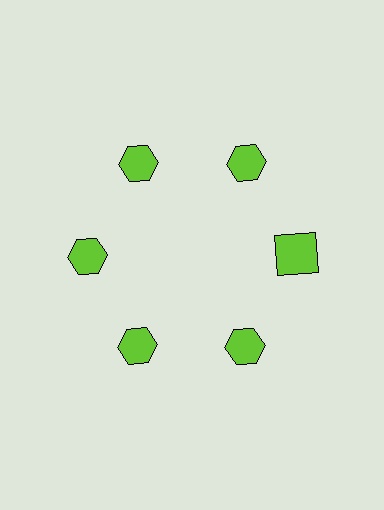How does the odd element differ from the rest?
It has a different shape: square instead of hexagon.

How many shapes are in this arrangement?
There are 6 shapes arranged in a ring pattern.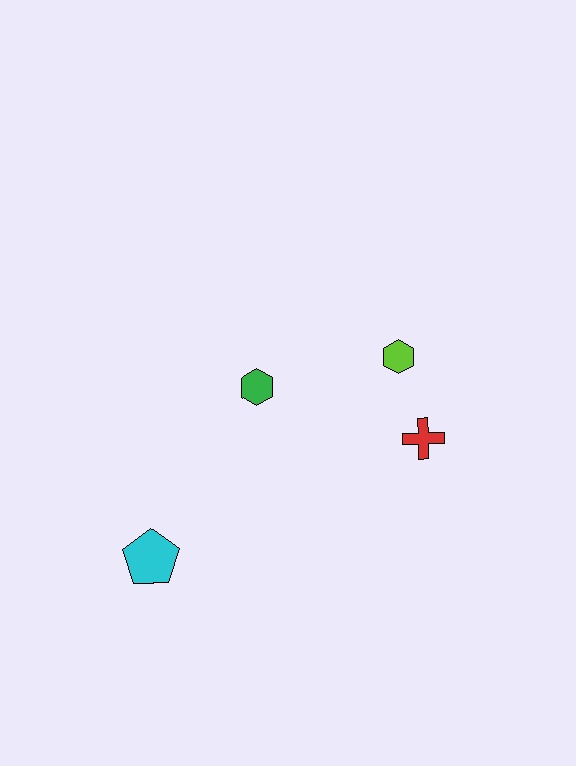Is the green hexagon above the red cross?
Yes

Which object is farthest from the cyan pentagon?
The lime hexagon is farthest from the cyan pentagon.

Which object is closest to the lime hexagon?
The red cross is closest to the lime hexagon.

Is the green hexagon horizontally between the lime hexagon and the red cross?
No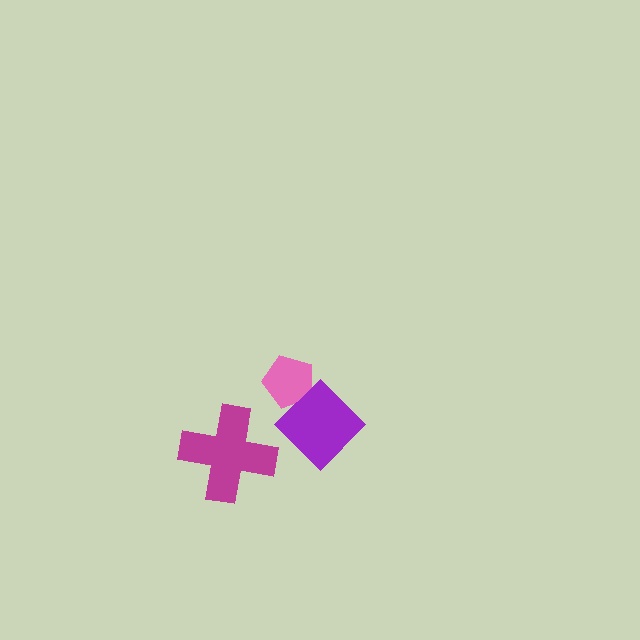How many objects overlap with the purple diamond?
1 object overlaps with the purple diamond.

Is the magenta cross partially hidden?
No, no other shape covers it.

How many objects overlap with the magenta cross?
0 objects overlap with the magenta cross.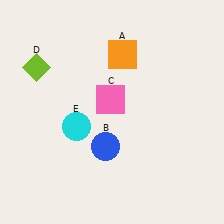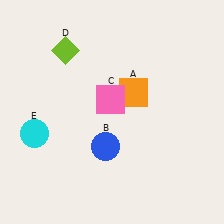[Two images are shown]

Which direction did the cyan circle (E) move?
The cyan circle (E) moved left.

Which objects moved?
The objects that moved are: the orange square (A), the lime diamond (D), the cyan circle (E).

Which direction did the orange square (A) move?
The orange square (A) moved down.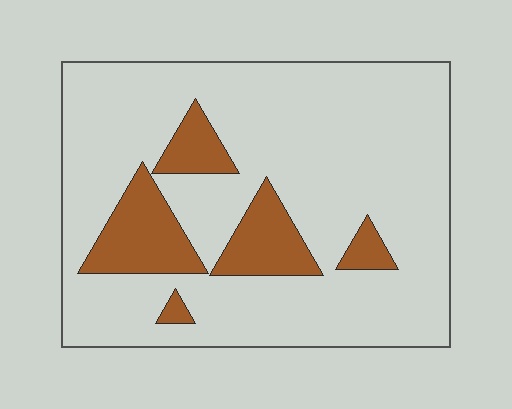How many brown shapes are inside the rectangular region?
5.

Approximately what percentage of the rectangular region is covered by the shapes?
Approximately 15%.